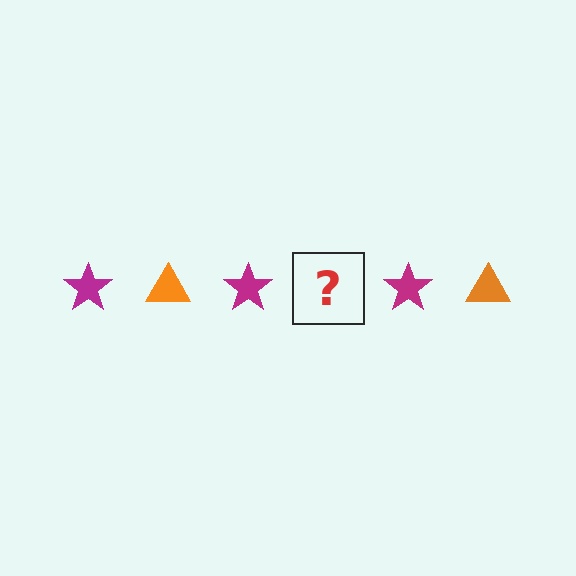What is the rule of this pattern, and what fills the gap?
The rule is that the pattern alternates between magenta star and orange triangle. The gap should be filled with an orange triangle.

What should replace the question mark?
The question mark should be replaced with an orange triangle.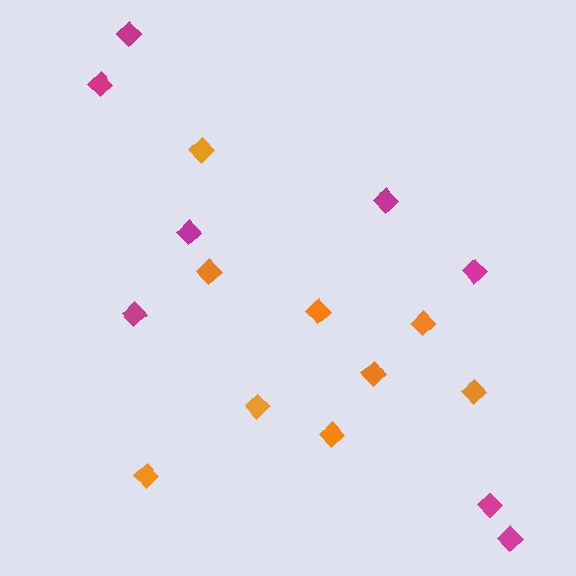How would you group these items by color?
There are 2 groups: one group of orange diamonds (9) and one group of magenta diamonds (8).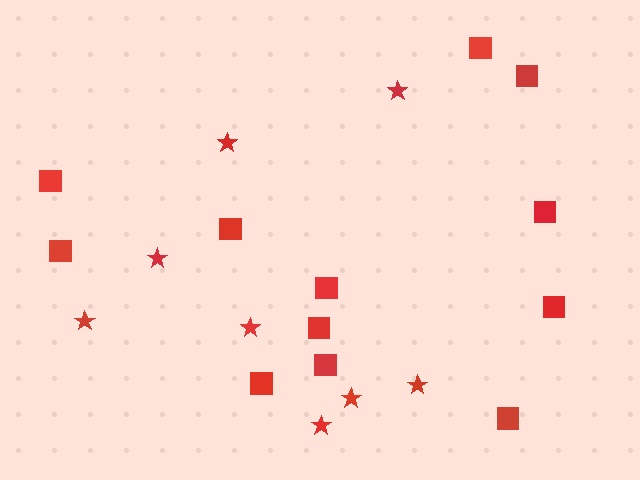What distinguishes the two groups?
There are 2 groups: one group of stars (8) and one group of squares (12).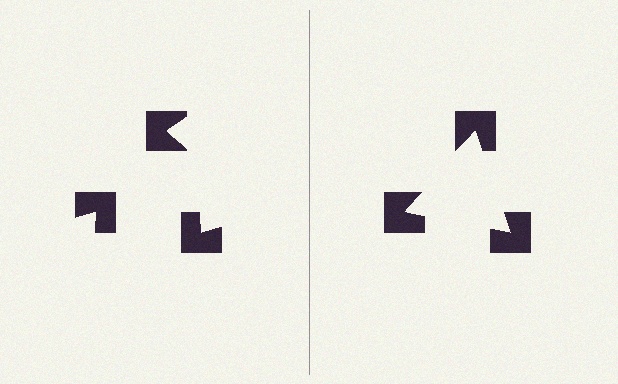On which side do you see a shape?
An illusory triangle appears on the right side. On the left side the wedge cuts are rotated, so no coherent shape forms.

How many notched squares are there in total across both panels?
6 — 3 on each side.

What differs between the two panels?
The notched squares are positioned identically on both sides; only the wedge orientations differ. On the right they align to a triangle; on the left they are misaligned.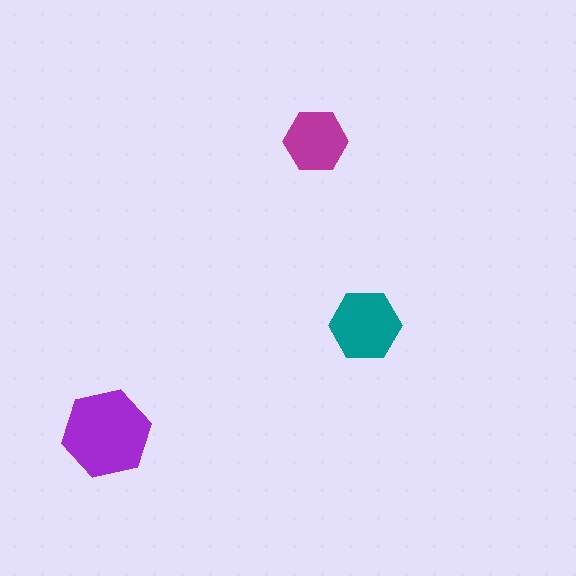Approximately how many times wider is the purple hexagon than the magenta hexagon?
About 1.5 times wider.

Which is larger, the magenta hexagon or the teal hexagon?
The teal one.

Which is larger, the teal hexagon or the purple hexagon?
The purple one.